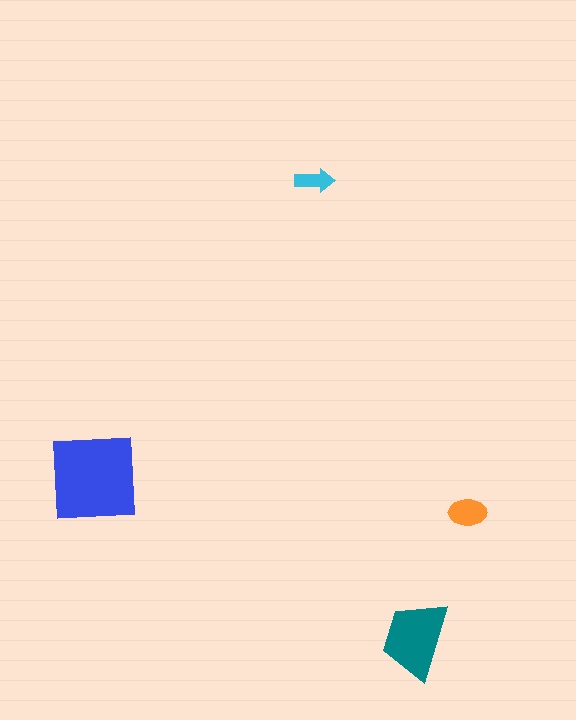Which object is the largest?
The blue square.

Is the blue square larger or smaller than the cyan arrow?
Larger.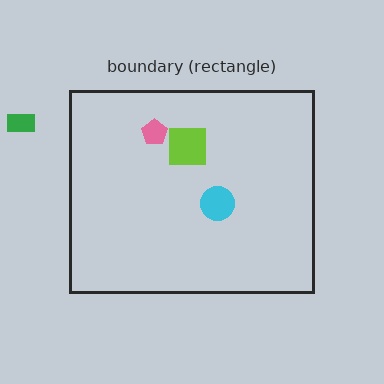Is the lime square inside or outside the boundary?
Inside.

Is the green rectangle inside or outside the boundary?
Outside.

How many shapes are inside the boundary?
3 inside, 1 outside.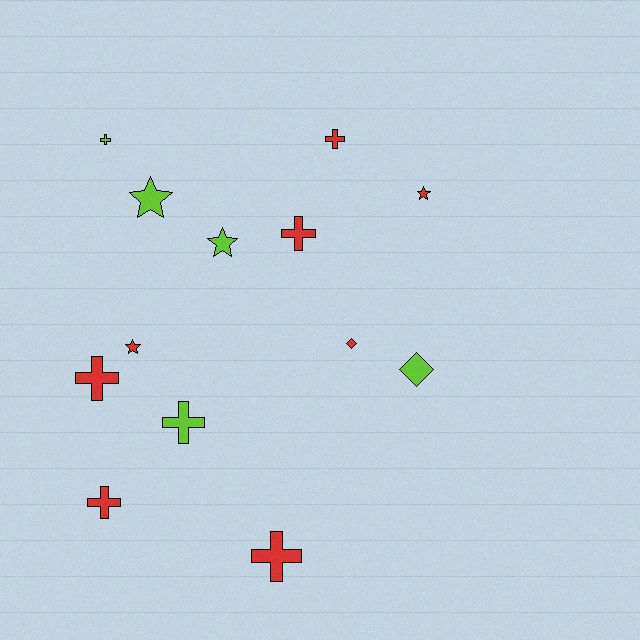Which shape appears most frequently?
Cross, with 7 objects.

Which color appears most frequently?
Red, with 8 objects.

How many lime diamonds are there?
There is 1 lime diamond.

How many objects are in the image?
There are 13 objects.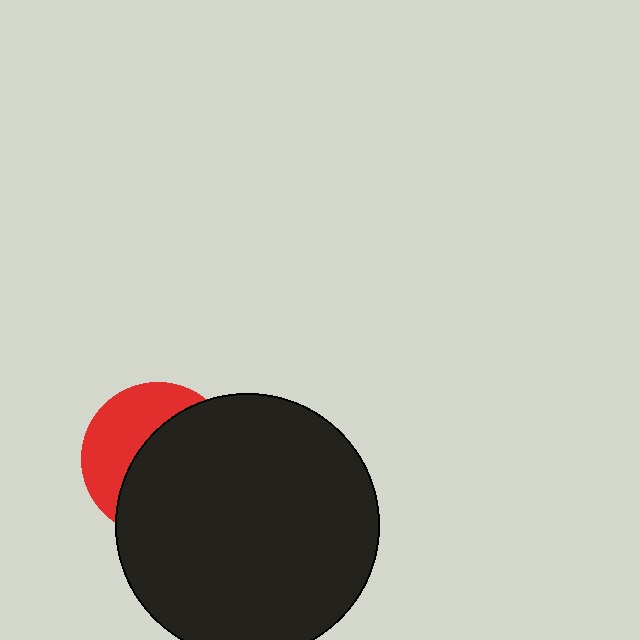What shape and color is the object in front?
The object in front is a black circle.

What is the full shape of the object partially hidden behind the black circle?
The partially hidden object is a red circle.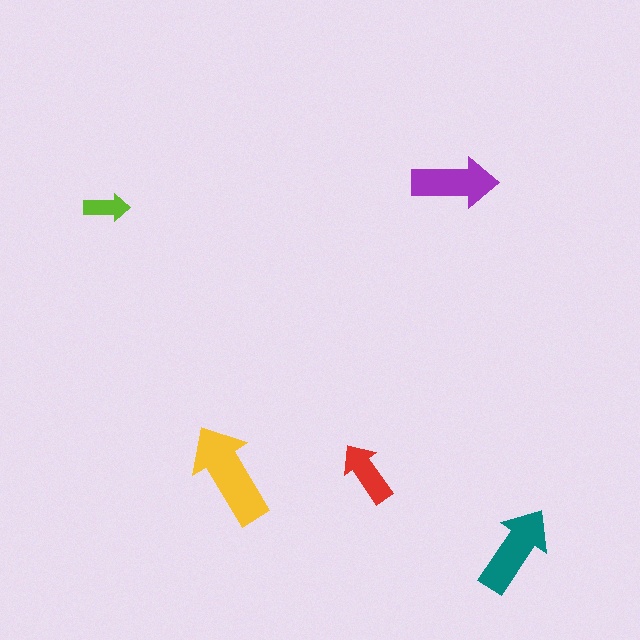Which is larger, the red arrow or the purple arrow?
The purple one.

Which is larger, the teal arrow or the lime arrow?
The teal one.